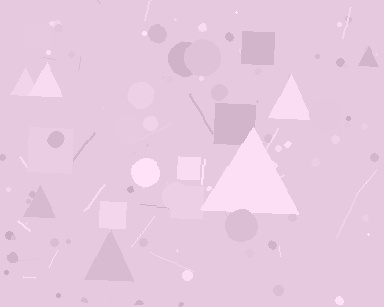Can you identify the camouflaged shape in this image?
The camouflaged shape is a triangle.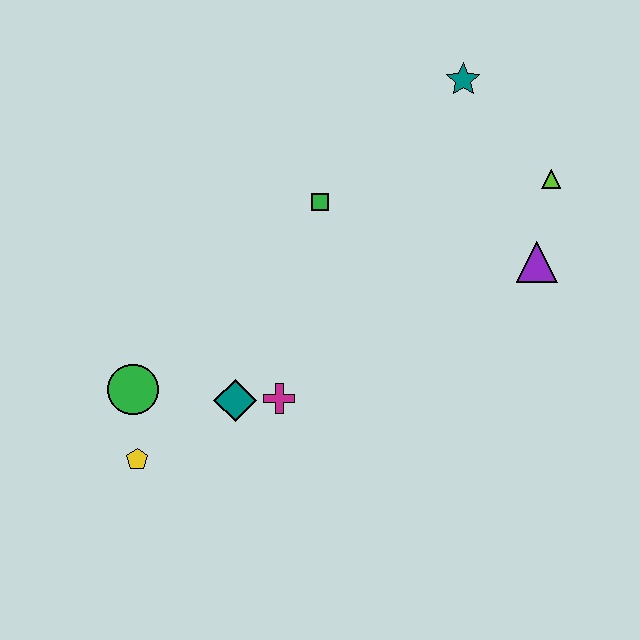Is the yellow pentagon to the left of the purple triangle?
Yes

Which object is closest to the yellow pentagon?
The green circle is closest to the yellow pentagon.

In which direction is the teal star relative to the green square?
The teal star is to the right of the green square.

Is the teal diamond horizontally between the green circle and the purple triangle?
Yes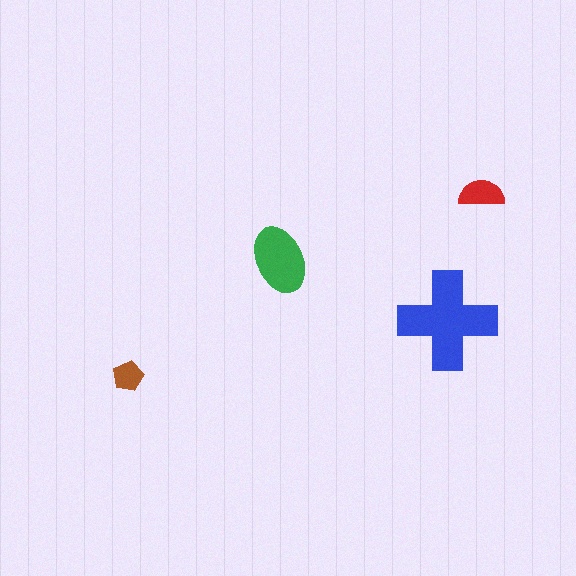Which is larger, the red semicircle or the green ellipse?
The green ellipse.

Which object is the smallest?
The brown pentagon.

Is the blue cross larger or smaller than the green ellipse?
Larger.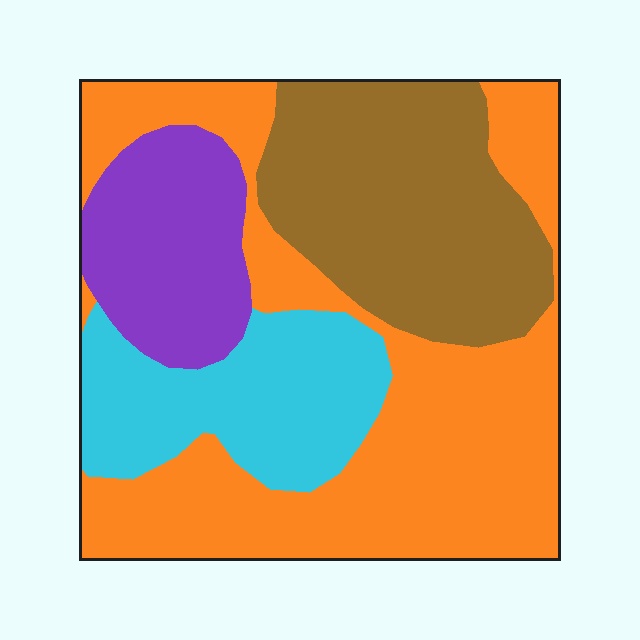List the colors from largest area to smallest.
From largest to smallest: orange, brown, cyan, purple.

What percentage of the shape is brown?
Brown covers about 25% of the shape.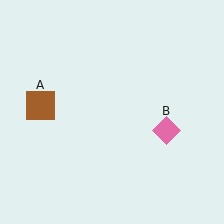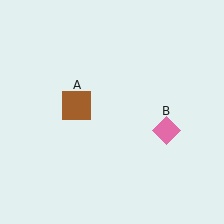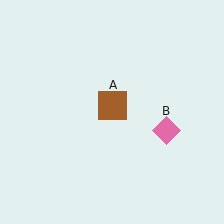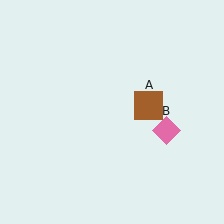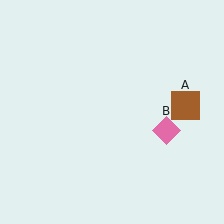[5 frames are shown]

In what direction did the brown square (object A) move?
The brown square (object A) moved right.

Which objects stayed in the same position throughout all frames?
Pink diamond (object B) remained stationary.